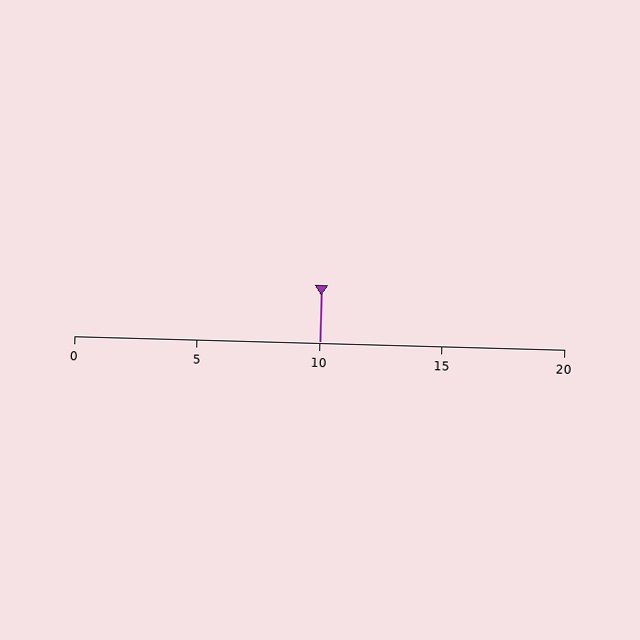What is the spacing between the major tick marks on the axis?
The major ticks are spaced 5 apart.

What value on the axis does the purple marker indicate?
The marker indicates approximately 10.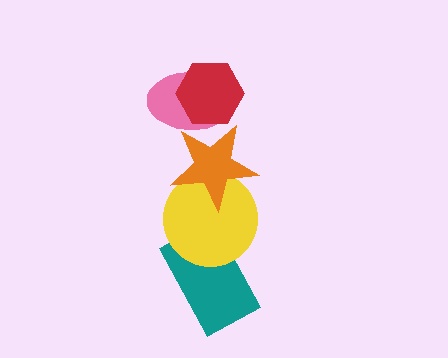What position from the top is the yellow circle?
The yellow circle is 4th from the top.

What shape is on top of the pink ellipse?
The red hexagon is on top of the pink ellipse.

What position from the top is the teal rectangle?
The teal rectangle is 5th from the top.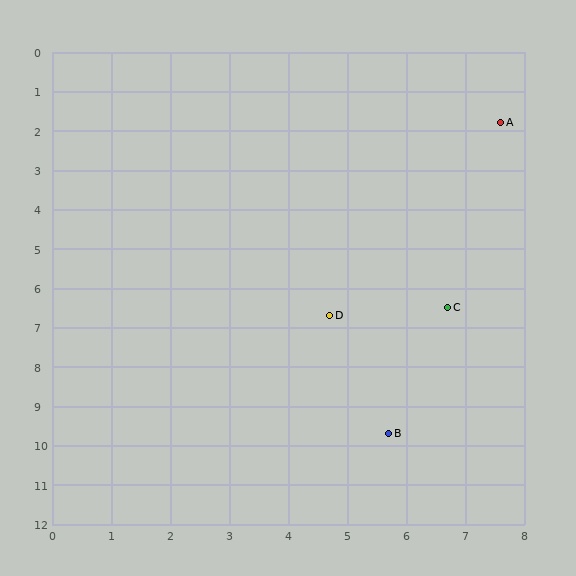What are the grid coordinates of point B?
Point B is at approximately (5.7, 9.7).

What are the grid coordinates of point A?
Point A is at approximately (7.6, 1.8).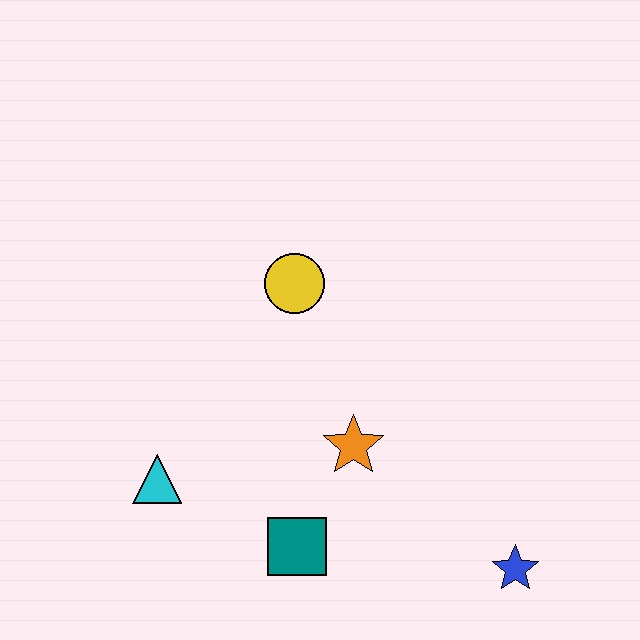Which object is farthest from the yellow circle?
The blue star is farthest from the yellow circle.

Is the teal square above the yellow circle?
No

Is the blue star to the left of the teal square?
No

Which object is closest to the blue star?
The orange star is closest to the blue star.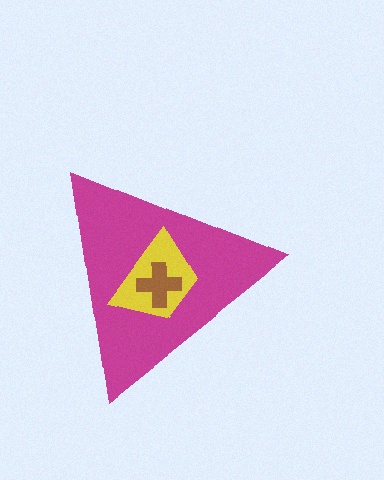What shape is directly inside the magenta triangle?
The yellow trapezoid.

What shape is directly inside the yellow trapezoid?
The brown cross.